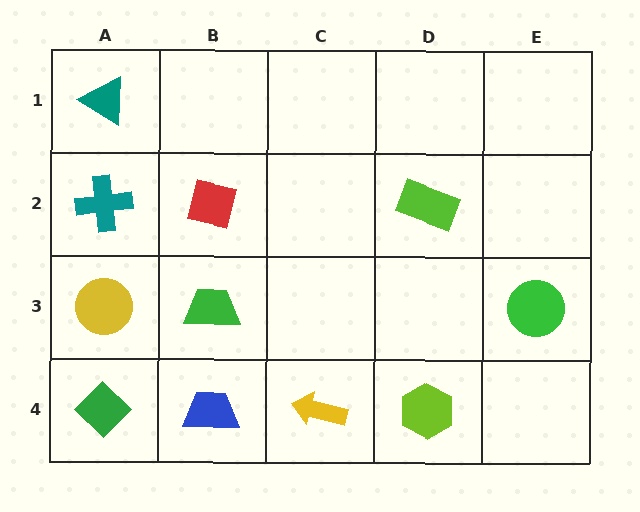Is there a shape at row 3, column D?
No, that cell is empty.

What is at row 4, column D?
A lime hexagon.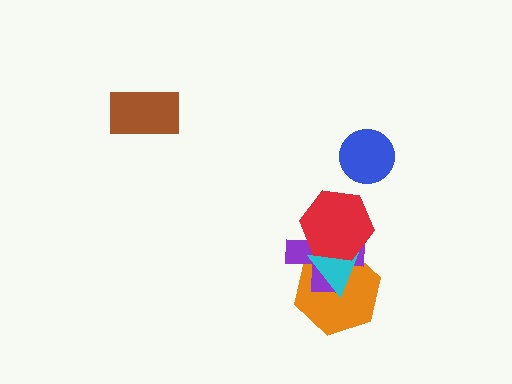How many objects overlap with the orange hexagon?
3 objects overlap with the orange hexagon.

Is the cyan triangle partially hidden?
Yes, it is partially covered by another shape.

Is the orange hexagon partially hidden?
Yes, it is partially covered by another shape.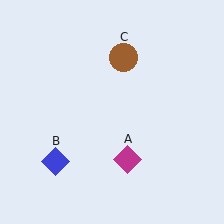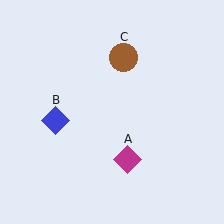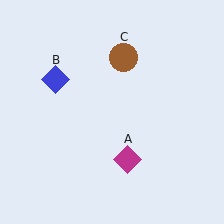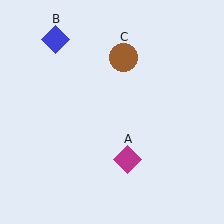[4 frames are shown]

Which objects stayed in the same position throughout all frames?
Magenta diamond (object A) and brown circle (object C) remained stationary.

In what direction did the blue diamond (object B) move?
The blue diamond (object B) moved up.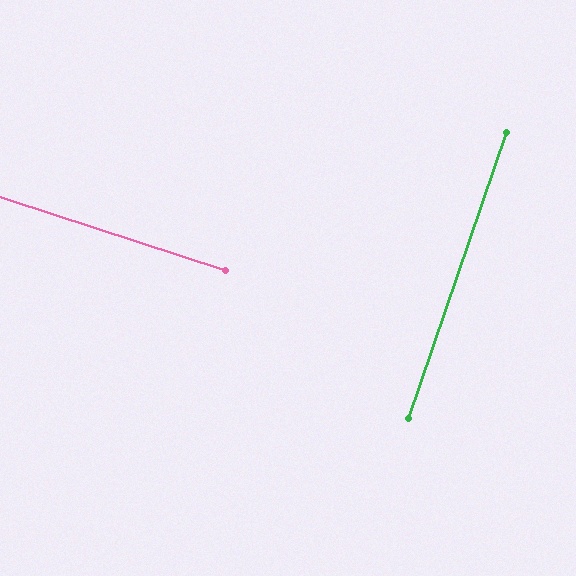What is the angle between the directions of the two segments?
Approximately 89 degrees.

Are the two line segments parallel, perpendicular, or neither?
Perpendicular — they meet at approximately 89°.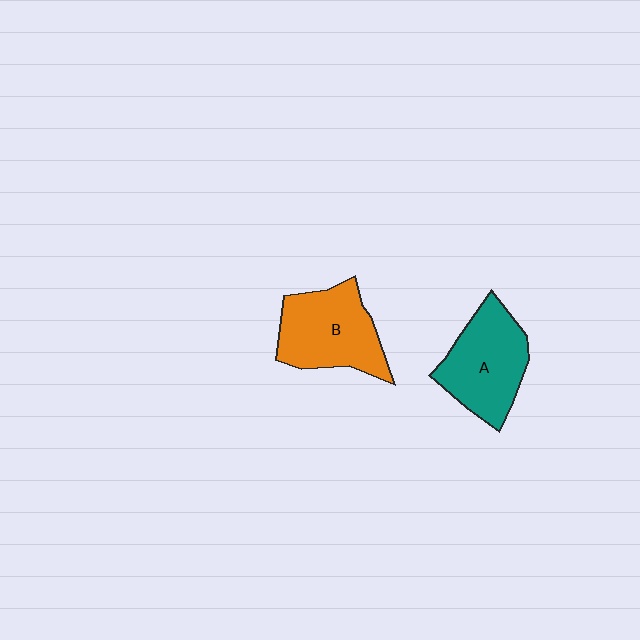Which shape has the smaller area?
Shape A (teal).